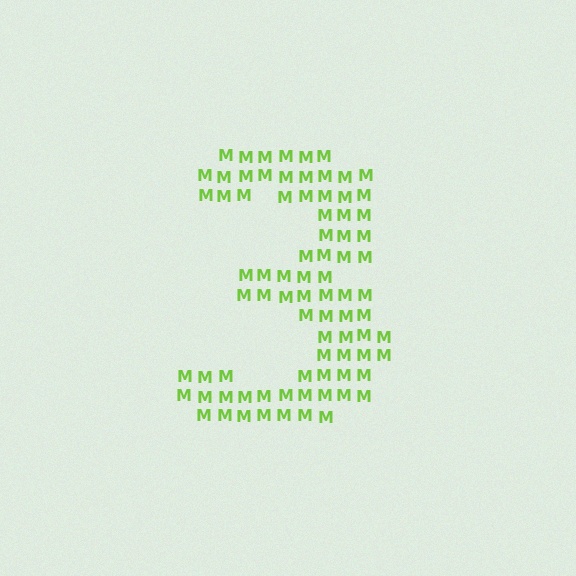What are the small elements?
The small elements are letter M's.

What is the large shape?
The large shape is the digit 3.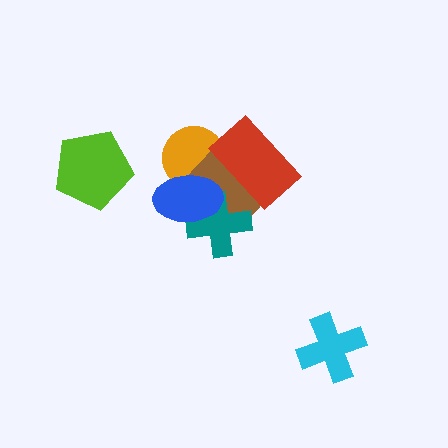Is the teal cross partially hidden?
Yes, it is partially covered by another shape.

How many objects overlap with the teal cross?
2 objects overlap with the teal cross.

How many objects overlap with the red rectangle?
2 objects overlap with the red rectangle.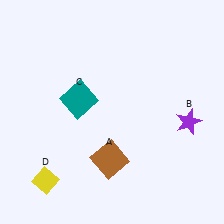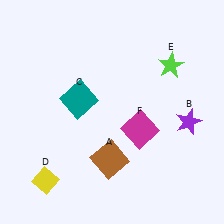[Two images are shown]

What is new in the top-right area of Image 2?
A lime star (E) was added in the top-right area of Image 2.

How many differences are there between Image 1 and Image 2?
There are 2 differences between the two images.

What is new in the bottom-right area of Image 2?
A magenta square (F) was added in the bottom-right area of Image 2.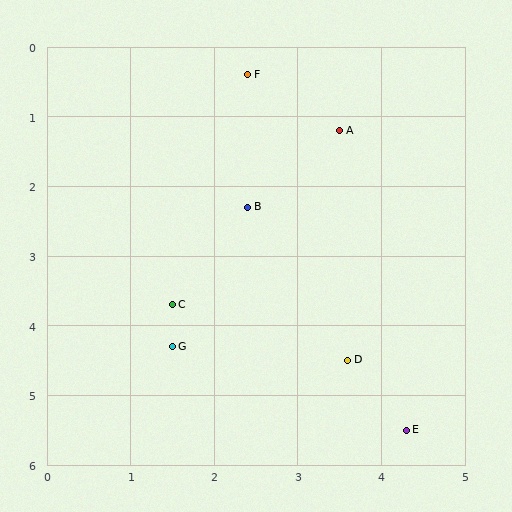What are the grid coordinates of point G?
Point G is at approximately (1.5, 4.3).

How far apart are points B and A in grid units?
Points B and A are about 1.6 grid units apart.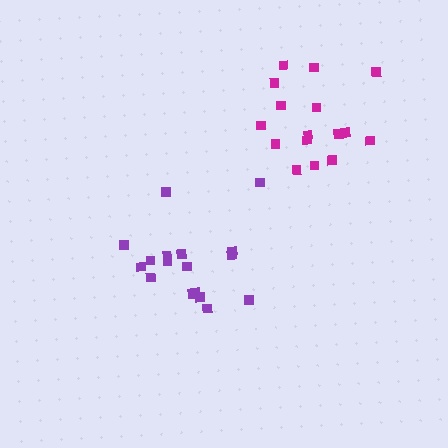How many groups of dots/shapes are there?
There are 2 groups.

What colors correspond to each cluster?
The clusters are colored: purple, magenta.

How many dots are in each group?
Group 1: 17 dots, Group 2: 16 dots (33 total).